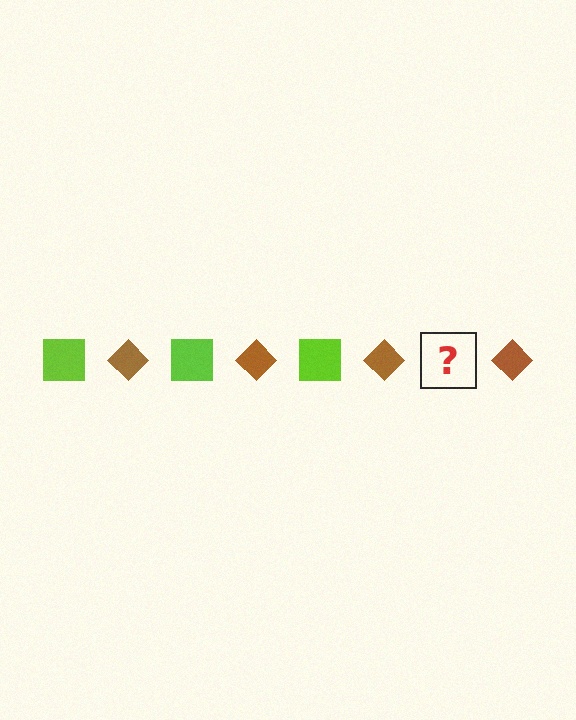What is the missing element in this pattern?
The missing element is a lime square.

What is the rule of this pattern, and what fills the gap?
The rule is that the pattern alternates between lime square and brown diamond. The gap should be filled with a lime square.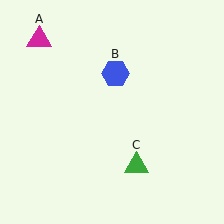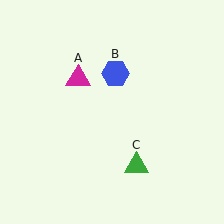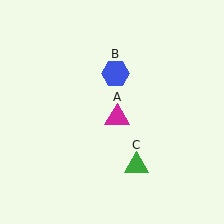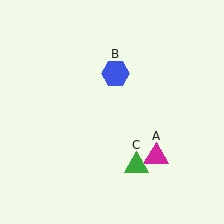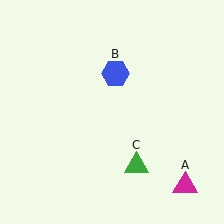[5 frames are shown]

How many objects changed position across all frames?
1 object changed position: magenta triangle (object A).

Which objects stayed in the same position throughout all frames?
Blue hexagon (object B) and green triangle (object C) remained stationary.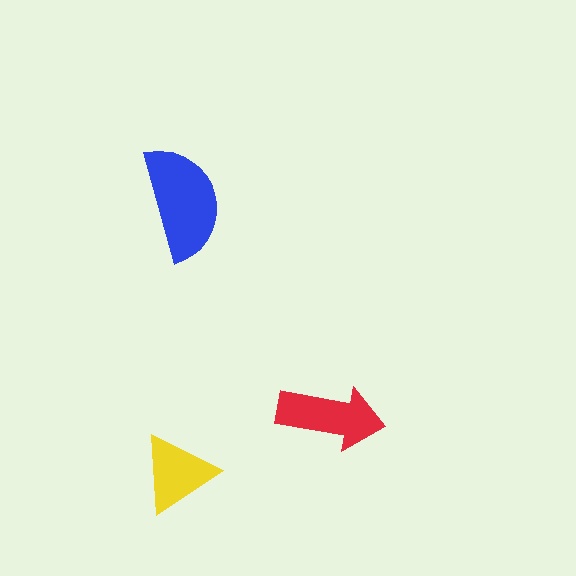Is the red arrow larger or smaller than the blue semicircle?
Smaller.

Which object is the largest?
The blue semicircle.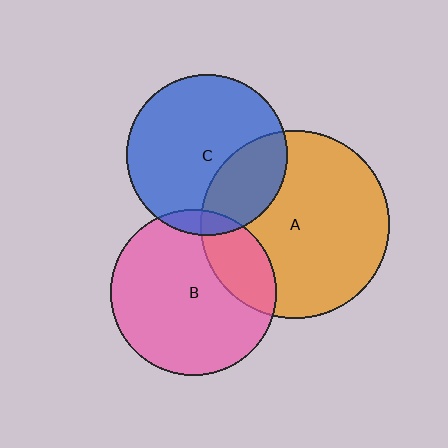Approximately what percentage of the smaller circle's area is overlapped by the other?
Approximately 25%.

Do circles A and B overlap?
Yes.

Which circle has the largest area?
Circle A (orange).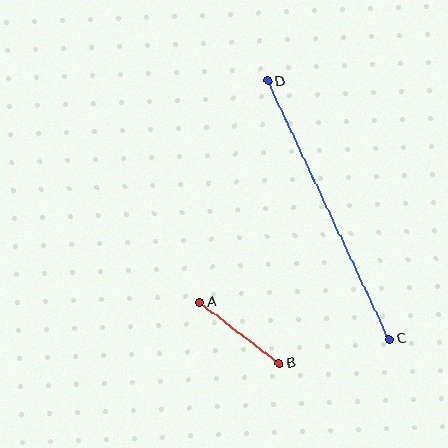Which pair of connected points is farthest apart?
Points C and D are farthest apart.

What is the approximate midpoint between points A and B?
The midpoint is at approximately (239, 333) pixels.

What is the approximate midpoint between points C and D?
The midpoint is at approximately (329, 210) pixels.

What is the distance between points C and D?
The distance is approximately 285 pixels.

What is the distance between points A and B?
The distance is approximately 100 pixels.